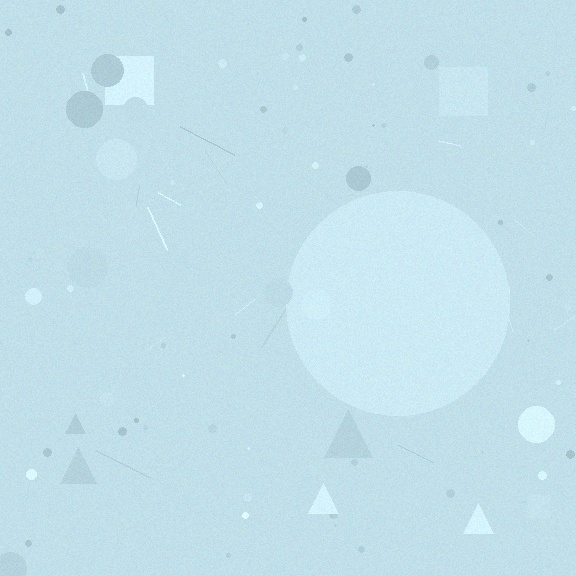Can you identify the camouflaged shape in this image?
The camouflaged shape is a circle.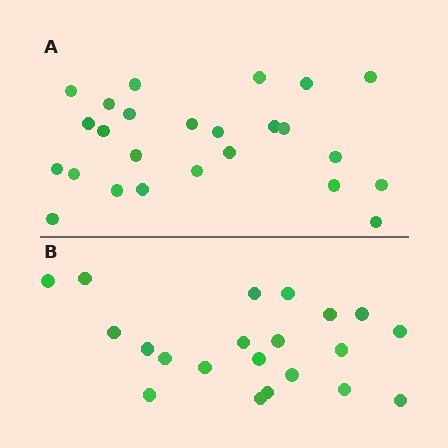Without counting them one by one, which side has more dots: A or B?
Region A (the top region) has more dots.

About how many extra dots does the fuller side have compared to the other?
Region A has about 4 more dots than region B.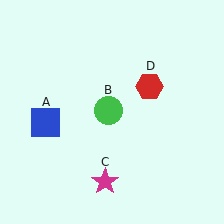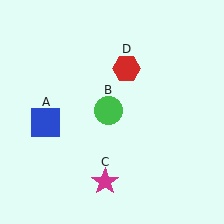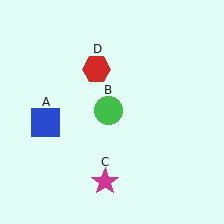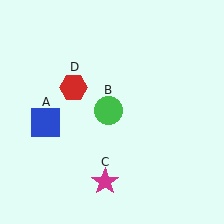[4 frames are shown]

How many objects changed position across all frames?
1 object changed position: red hexagon (object D).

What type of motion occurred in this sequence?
The red hexagon (object D) rotated counterclockwise around the center of the scene.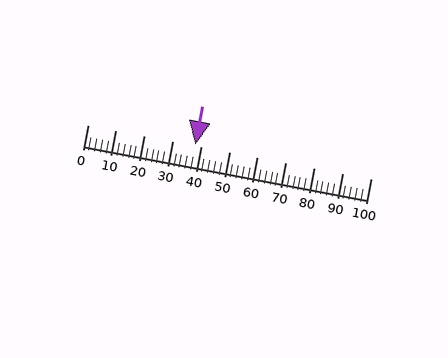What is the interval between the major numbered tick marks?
The major tick marks are spaced 10 units apart.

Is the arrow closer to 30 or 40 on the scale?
The arrow is closer to 40.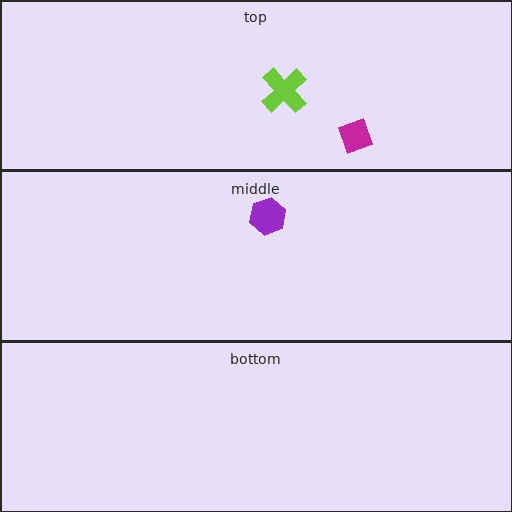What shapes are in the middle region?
The purple hexagon.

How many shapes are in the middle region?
1.